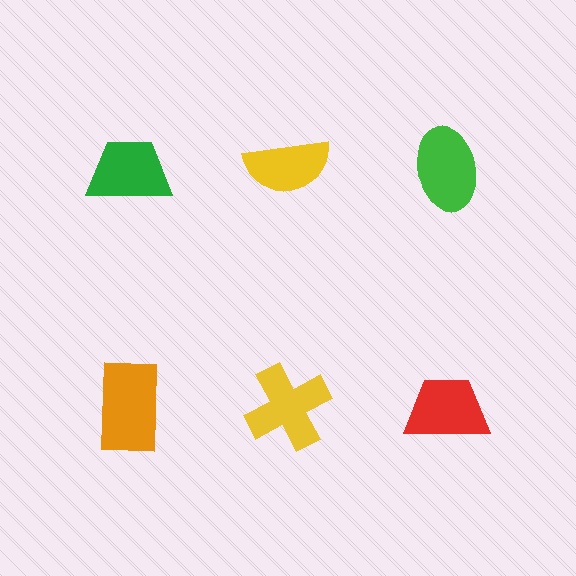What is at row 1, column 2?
A yellow semicircle.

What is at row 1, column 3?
A green ellipse.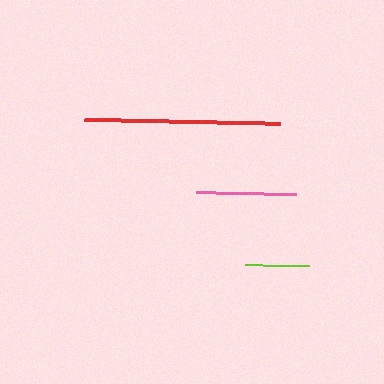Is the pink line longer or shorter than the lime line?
The pink line is longer than the lime line.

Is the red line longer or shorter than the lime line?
The red line is longer than the lime line.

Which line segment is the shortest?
The lime line is the shortest at approximately 65 pixels.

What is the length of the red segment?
The red segment is approximately 195 pixels long.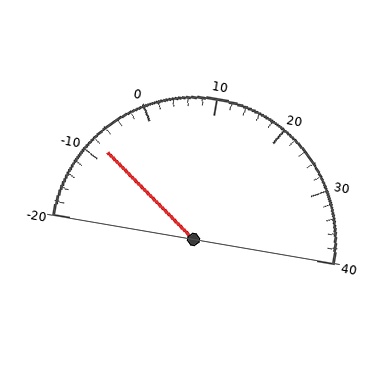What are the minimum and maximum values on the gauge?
The gauge ranges from -20 to 40.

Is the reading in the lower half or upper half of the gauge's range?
The reading is in the lower half of the range (-20 to 40).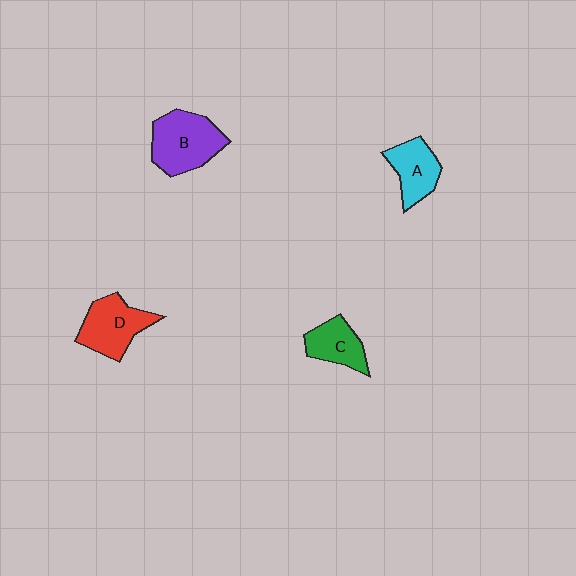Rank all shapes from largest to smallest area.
From largest to smallest: B (purple), D (red), A (cyan), C (green).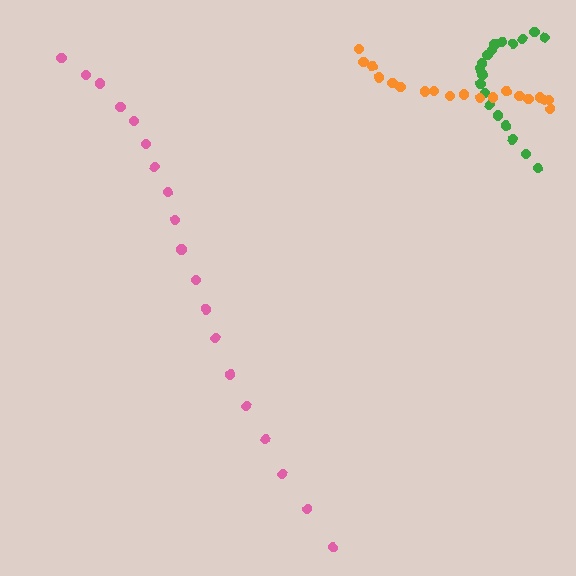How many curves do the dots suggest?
There are 3 distinct paths.